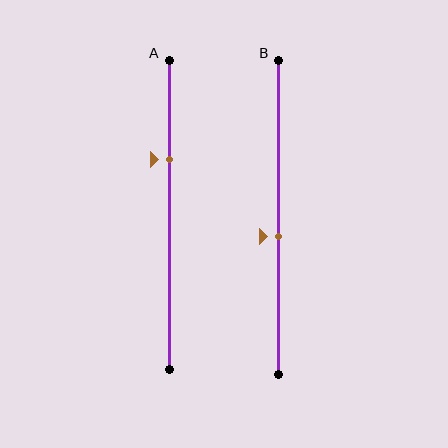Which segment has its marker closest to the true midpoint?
Segment B has its marker closest to the true midpoint.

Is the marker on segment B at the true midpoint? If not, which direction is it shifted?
No, the marker on segment B is shifted downward by about 6% of the segment length.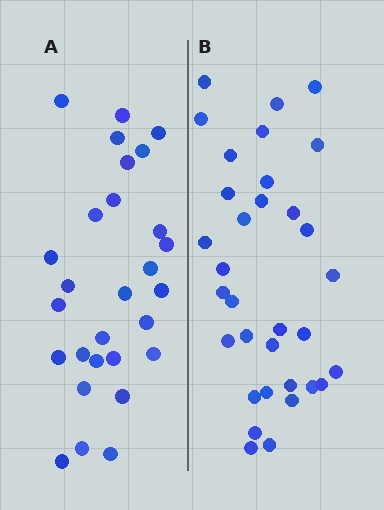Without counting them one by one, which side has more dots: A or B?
Region B (the right region) has more dots.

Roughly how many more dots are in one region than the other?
Region B has about 5 more dots than region A.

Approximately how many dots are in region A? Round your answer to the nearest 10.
About 30 dots. (The exact count is 28, which rounds to 30.)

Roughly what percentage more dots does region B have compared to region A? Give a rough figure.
About 20% more.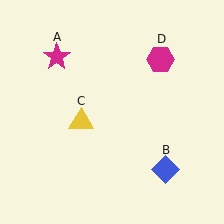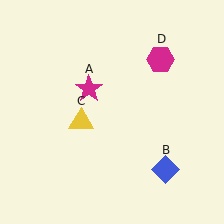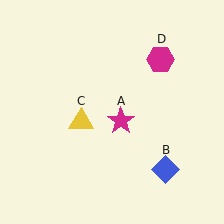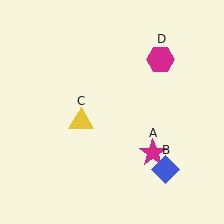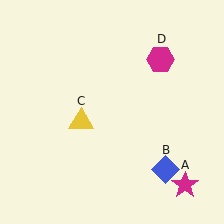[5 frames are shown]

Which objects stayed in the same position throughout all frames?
Blue diamond (object B) and yellow triangle (object C) and magenta hexagon (object D) remained stationary.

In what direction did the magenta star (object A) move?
The magenta star (object A) moved down and to the right.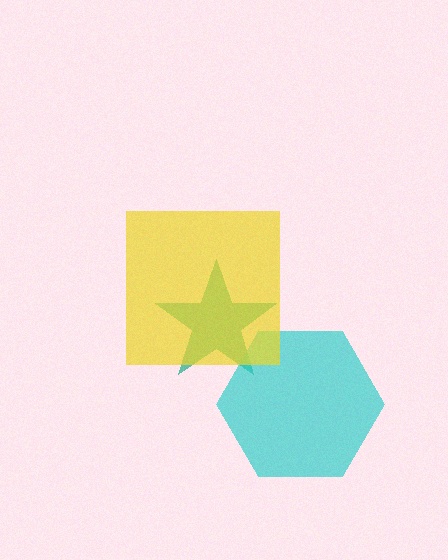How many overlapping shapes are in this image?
There are 3 overlapping shapes in the image.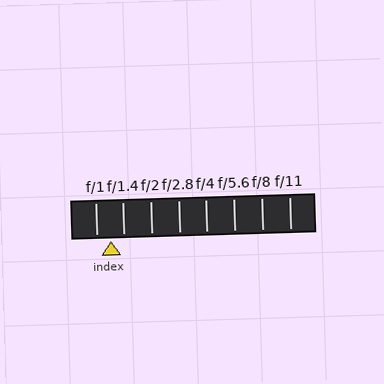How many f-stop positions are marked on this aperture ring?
There are 8 f-stop positions marked.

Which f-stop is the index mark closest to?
The index mark is closest to f/1.4.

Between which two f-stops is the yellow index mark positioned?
The index mark is between f/1 and f/1.4.